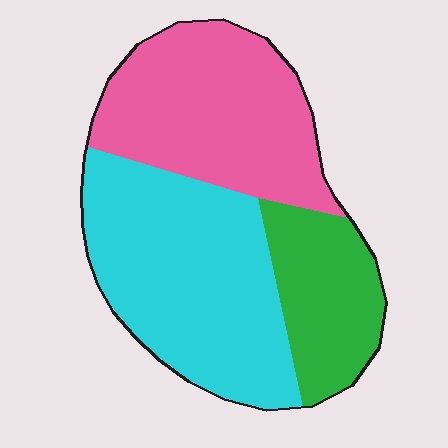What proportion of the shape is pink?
Pink covers around 35% of the shape.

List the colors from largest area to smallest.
From largest to smallest: cyan, pink, green.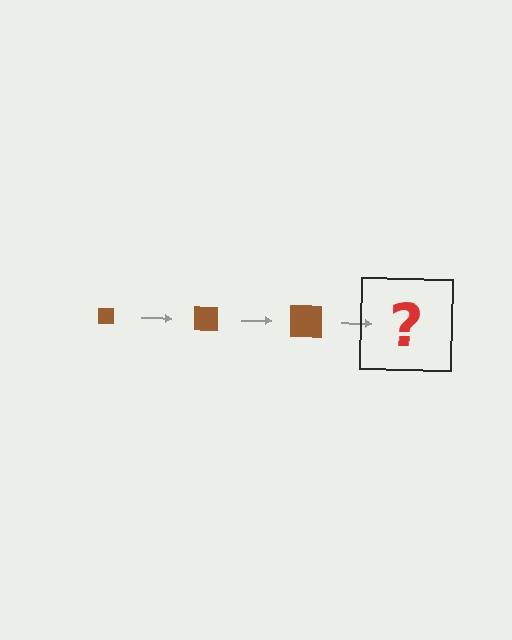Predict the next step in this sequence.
The next step is a brown square, larger than the previous one.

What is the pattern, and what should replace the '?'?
The pattern is that the square gets progressively larger each step. The '?' should be a brown square, larger than the previous one.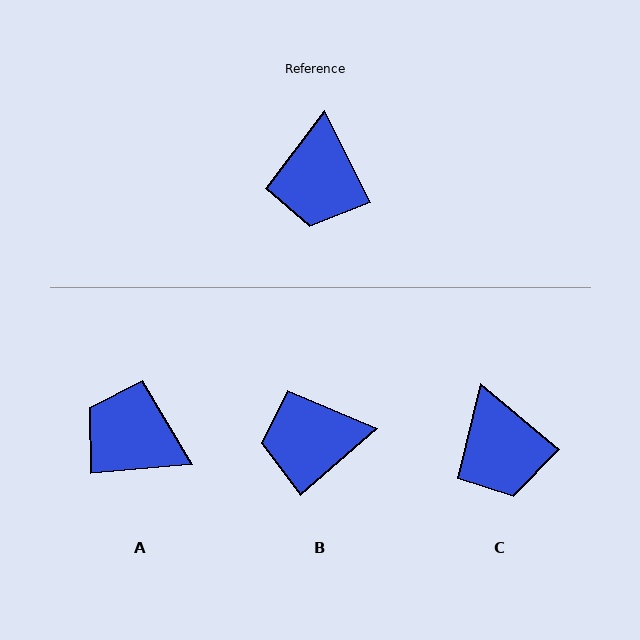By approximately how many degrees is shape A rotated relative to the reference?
Approximately 112 degrees clockwise.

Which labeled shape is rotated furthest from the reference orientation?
A, about 112 degrees away.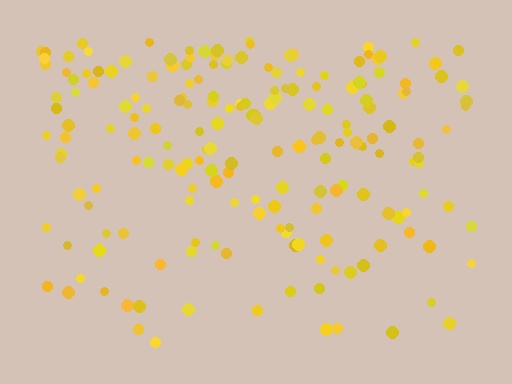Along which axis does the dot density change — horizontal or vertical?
Vertical.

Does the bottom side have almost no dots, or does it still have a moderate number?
Still a moderate number, just noticeably fewer than the top.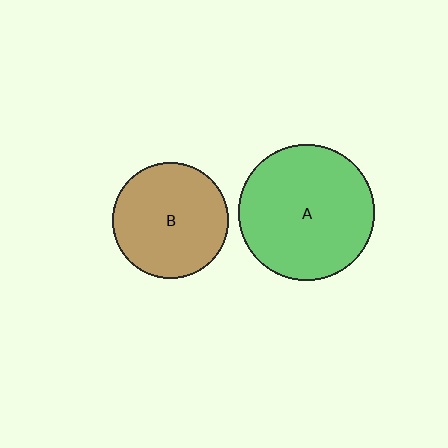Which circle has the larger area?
Circle A (green).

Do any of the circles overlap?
No, none of the circles overlap.